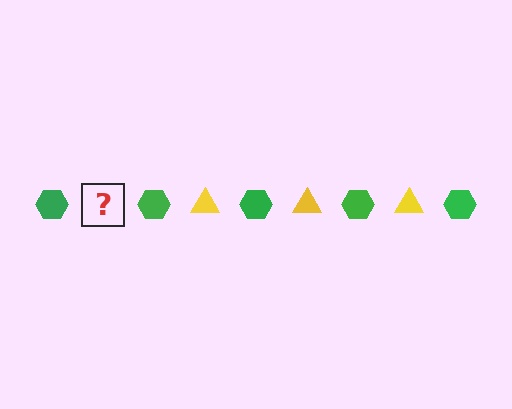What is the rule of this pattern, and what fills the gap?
The rule is that the pattern alternates between green hexagon and yellow triangle. The gap should be filled with a yellow triangle.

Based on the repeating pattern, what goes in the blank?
The blank should be a yellow triangle.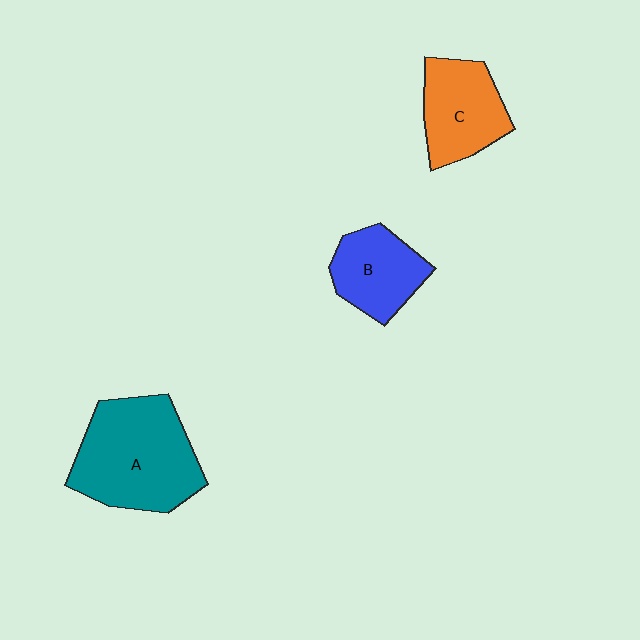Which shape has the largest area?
Shape A (teal).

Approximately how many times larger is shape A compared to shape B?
Approximately 1.8 times.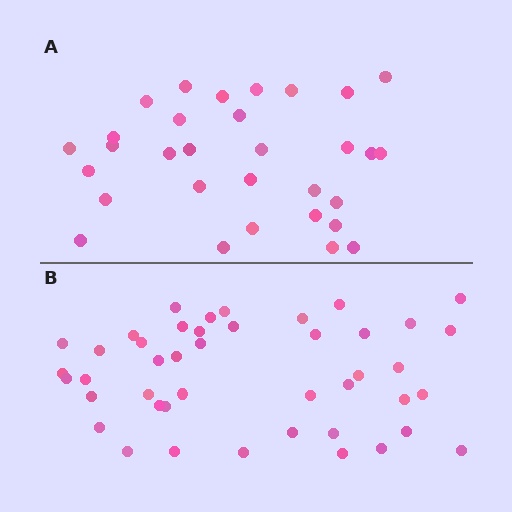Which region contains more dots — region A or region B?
Region B (the bottom region) has more dots.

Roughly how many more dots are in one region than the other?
Region B has approximately 15 more dots than region A.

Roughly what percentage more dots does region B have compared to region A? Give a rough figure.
About 40% more.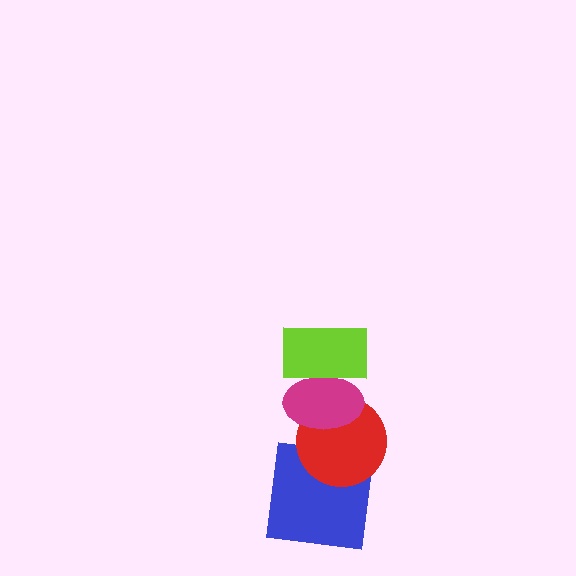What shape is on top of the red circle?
The magenta ellipse is on top of the red circle.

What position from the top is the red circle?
The red circle is 3rd from the top.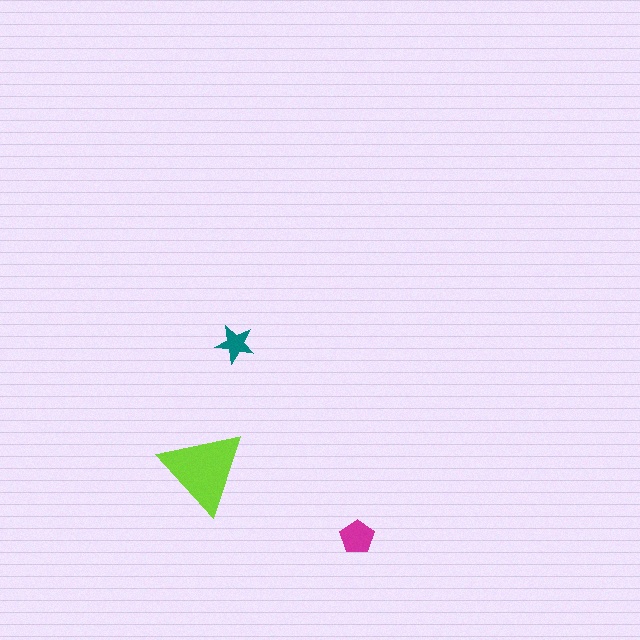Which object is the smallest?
The teal star.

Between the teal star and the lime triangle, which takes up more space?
The lime triangle.